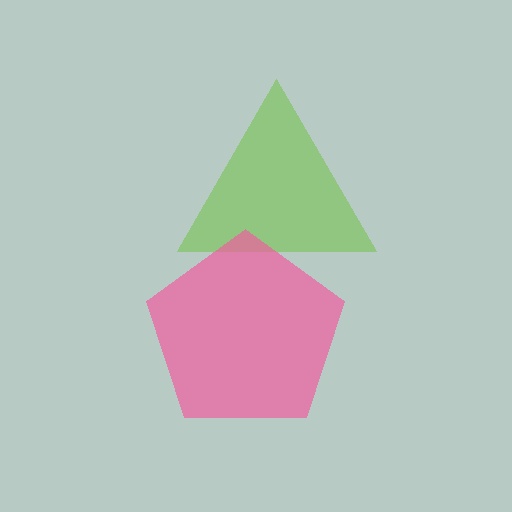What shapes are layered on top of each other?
The layered shapes are: a lime triangle, a pink pentagon.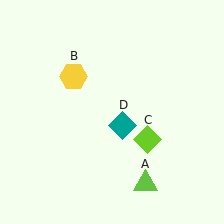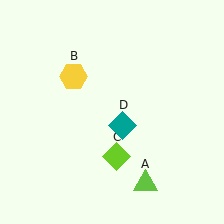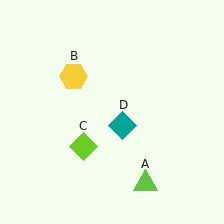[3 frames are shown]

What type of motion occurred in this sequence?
The lime diamond (object C) rotated clockwise around the center of the scene.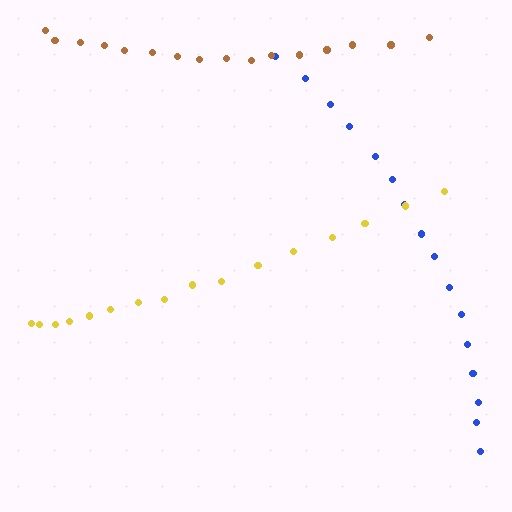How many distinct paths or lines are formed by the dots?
There are 3 distinct paths.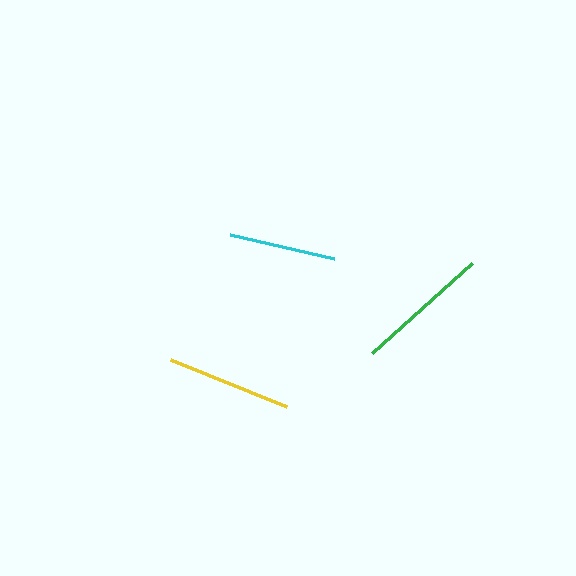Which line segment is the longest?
The green line is the longest at approximately 135 pixels.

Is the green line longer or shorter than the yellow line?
The green line is longer than the yellow line.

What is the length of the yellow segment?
The yellow segment is approximately 125 pixels long.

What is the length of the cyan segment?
The cyan segment is approximately 106 pixels long.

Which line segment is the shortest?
The cyan line is the shortest at approximately 106 pixels.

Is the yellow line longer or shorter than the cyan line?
The yellow line is longer than the cyan line.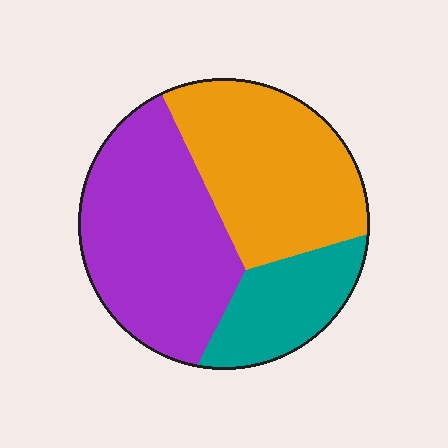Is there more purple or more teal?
Purple.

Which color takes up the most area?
Purple, at roughly 45%.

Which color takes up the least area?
Teal, at roughly 20%.